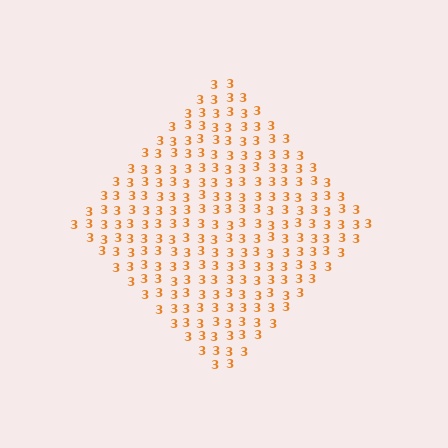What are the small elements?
The small elements are digit 3's.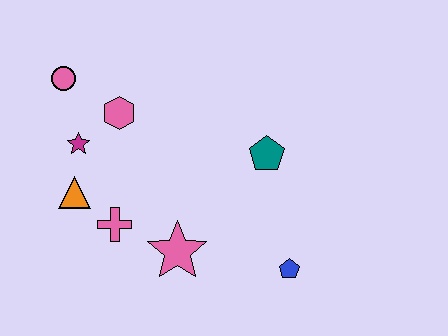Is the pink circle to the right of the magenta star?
No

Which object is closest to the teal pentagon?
The blue pentagon is closest to the teal pentagon.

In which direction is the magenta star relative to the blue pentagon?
The magenta star is to the left of the blue pentagon.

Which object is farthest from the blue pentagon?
The pink circle is farthest from the blue pentagon.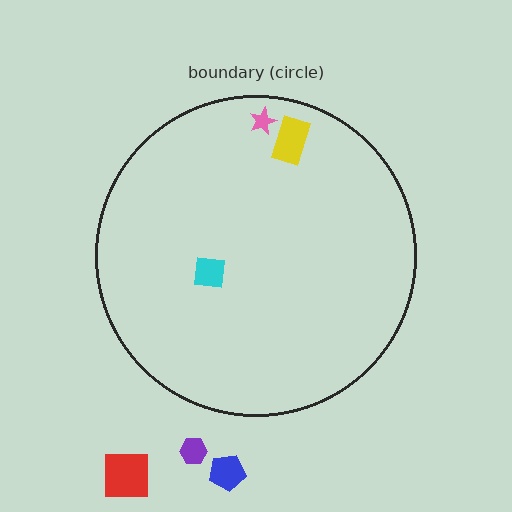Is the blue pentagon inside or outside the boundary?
Outside.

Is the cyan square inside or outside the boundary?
Inside.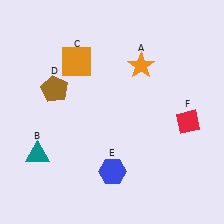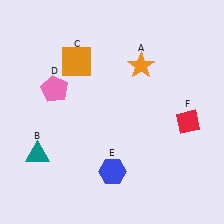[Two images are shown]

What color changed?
The pentagon (D) changed from brown in Image 1 to pink in Image 2.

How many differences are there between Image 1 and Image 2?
There is 1 difference between the two images.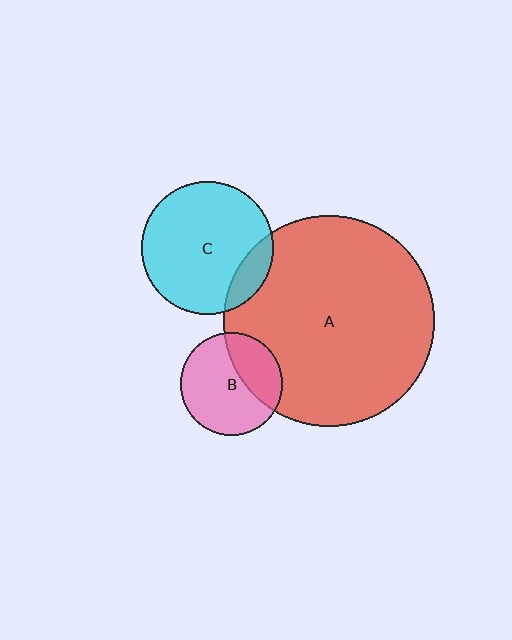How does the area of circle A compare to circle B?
Approximately 4.2 times.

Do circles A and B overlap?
Yes.